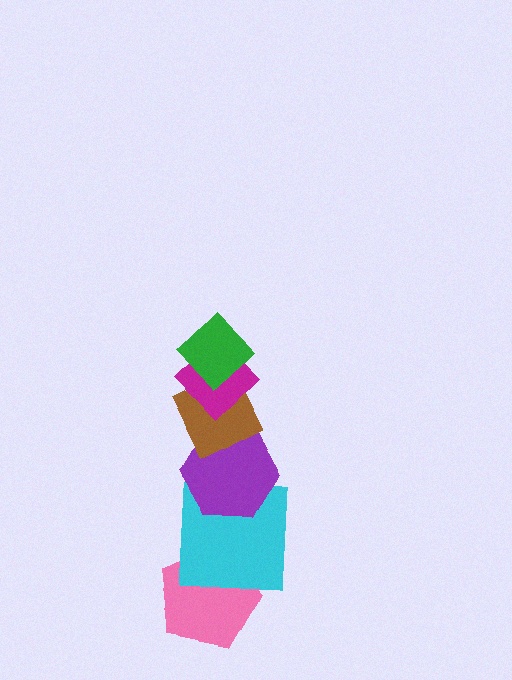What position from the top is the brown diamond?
The brown diamond is 3rd from the top.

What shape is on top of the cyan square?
The purple hexagon is on top of the cyan square.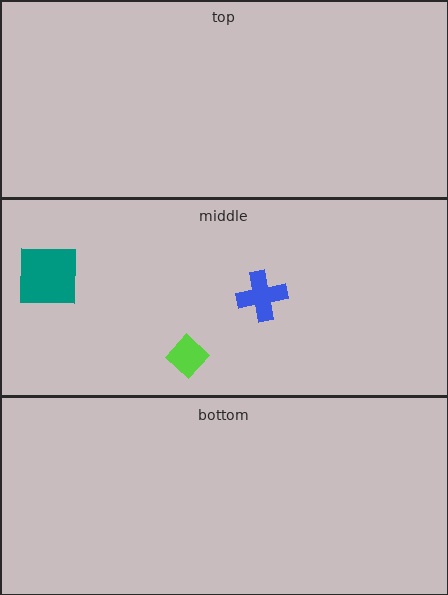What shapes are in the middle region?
The blue cross, the teal square, the lime diamond.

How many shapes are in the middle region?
3.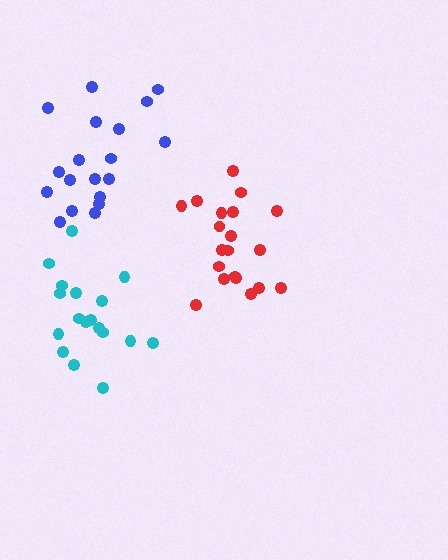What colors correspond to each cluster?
The clusters are colored: red, cyan, blue.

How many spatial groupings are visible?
There are 3 spatial groupings.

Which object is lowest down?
The cyan cluster is bottommost.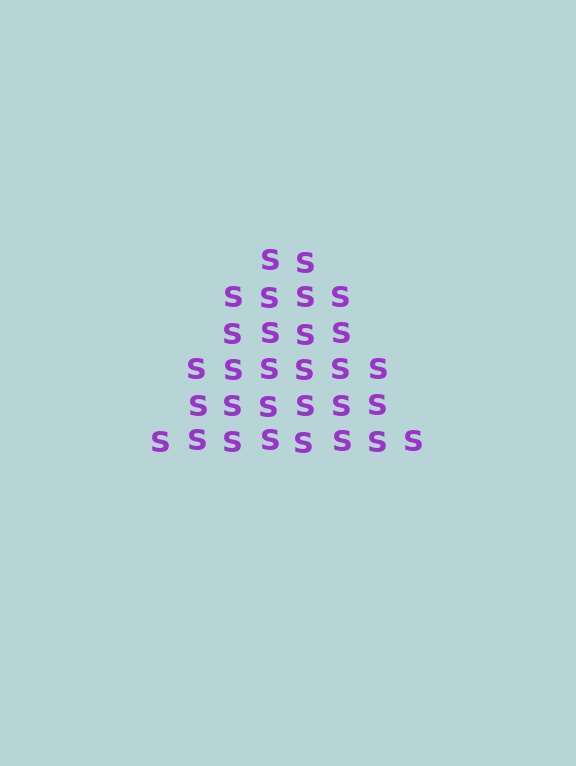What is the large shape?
The large shape is a triangle.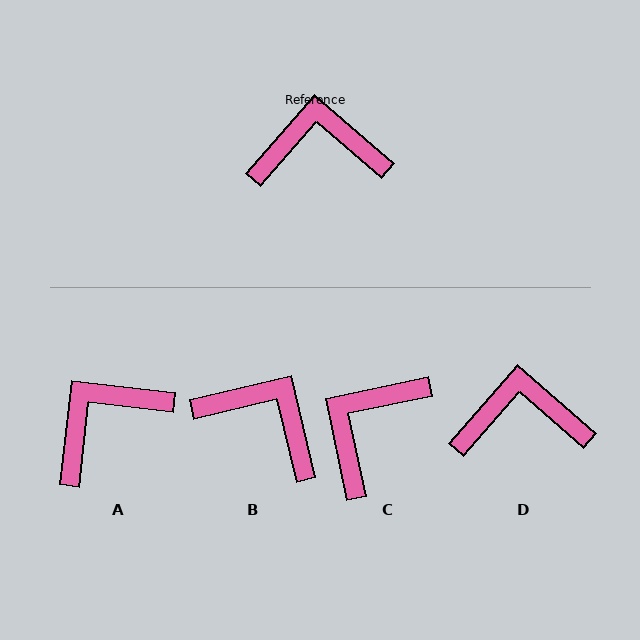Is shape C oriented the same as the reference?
No, it is off by about 53 degrees.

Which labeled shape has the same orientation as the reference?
D.